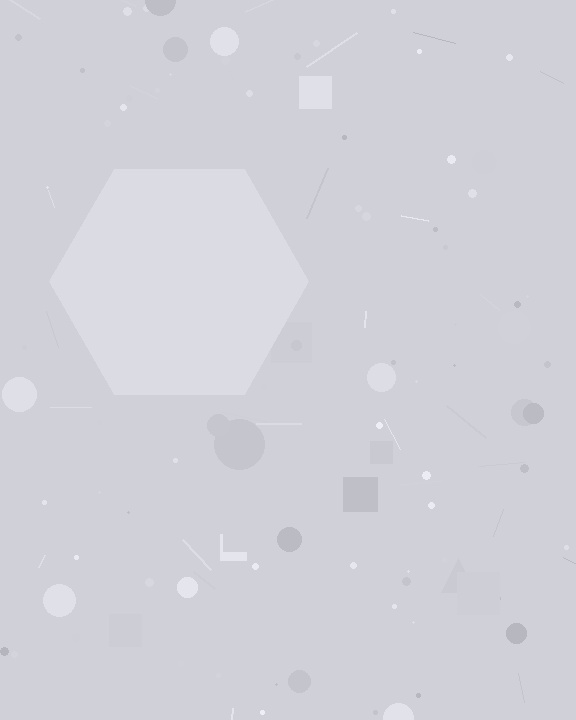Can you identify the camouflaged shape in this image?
The camouflaged shape is a hexagon.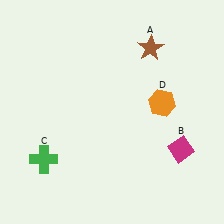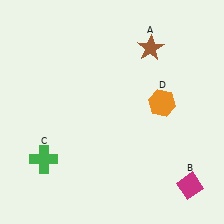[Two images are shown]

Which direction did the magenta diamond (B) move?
The magenta diamond (B) moved down.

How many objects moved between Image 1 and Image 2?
1 object moved between the two images.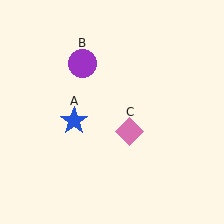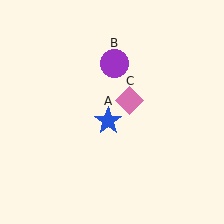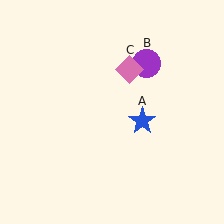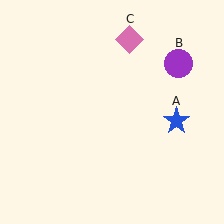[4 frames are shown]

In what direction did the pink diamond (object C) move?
The pink diamond (object C) moved up.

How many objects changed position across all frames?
3 objects changed position: blue star (object A), purple circle (object B), pink diamond (object C).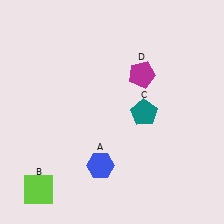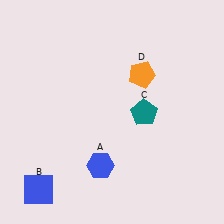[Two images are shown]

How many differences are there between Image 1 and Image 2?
There are 2 differences between the two images.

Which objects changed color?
B changed from lime to blue. D changed from magenta to orange.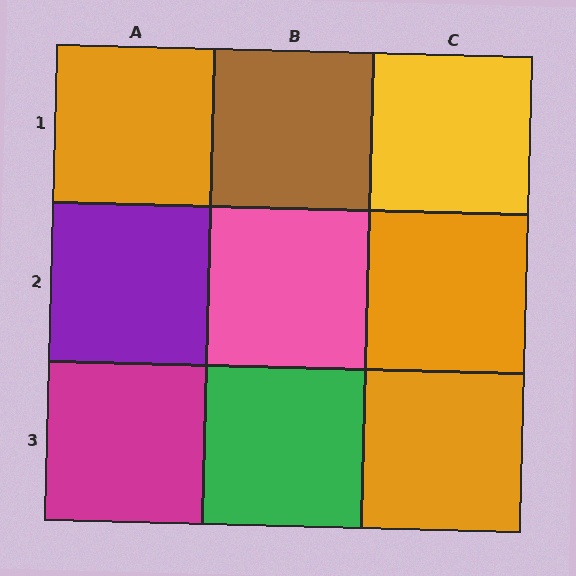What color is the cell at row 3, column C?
Orange.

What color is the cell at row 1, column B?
Brown.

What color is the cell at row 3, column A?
Magenta.